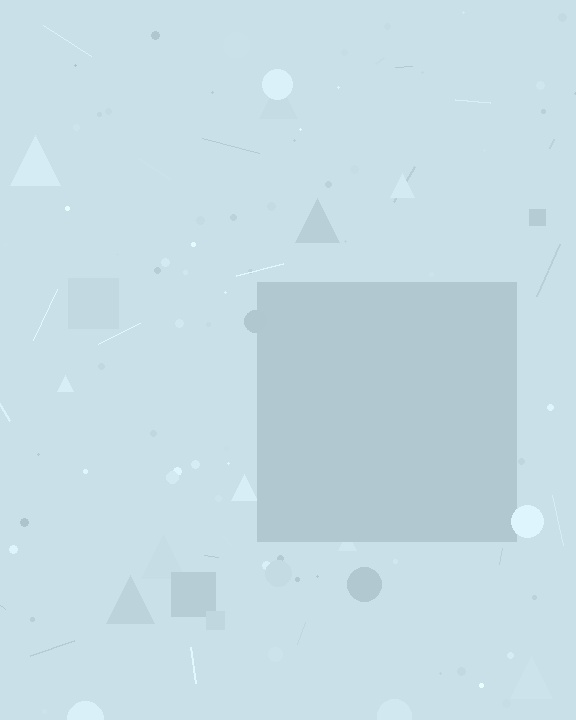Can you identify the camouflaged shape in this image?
The camouflaged shape is a square.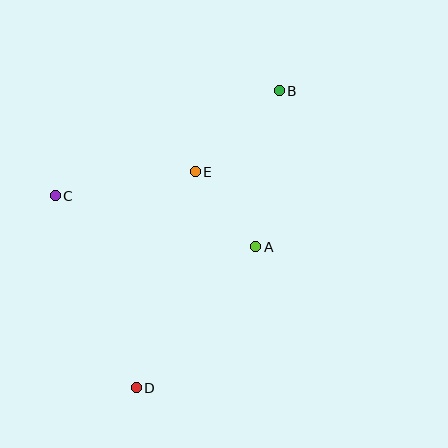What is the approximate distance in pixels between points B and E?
The distance between B and E is approximately 117 pixels.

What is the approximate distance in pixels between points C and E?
The distance between C and E is approximately 142 pixels.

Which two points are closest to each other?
Points A and E are closest to each other.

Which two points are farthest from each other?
Points B and D are farthest from each other.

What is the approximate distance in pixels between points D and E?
The distance between D and E is approximately 224 pixels.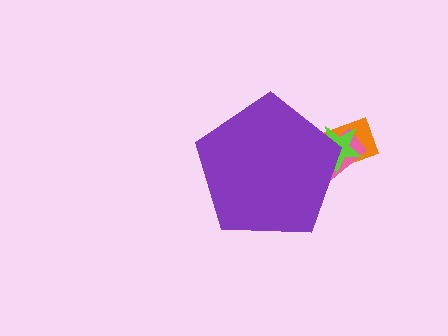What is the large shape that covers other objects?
A purple pentagon.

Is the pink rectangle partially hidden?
Yes, the pink rectangle is partially hidden behind the purple pentagon.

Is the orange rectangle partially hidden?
Yes, the orange rectangle is partially hidden behind the purple pentagon.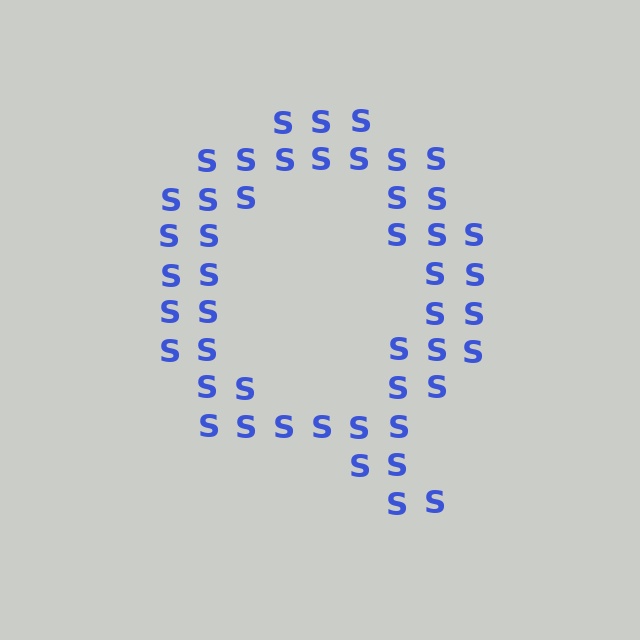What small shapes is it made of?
It is made of small letter S's.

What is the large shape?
The large shape is the letter Q.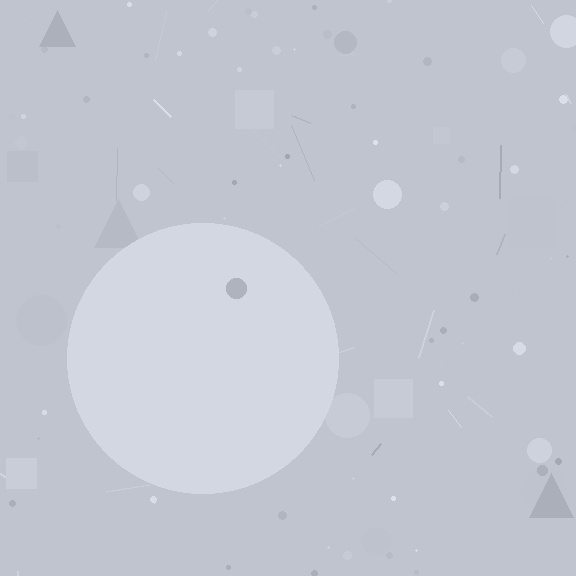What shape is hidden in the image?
A circle is hidden in the image.